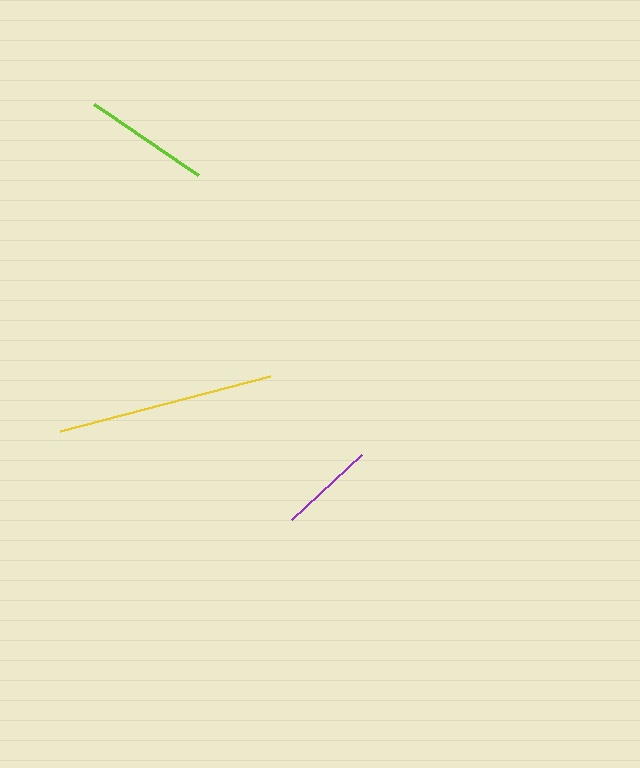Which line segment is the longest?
The yellow line is the longest at approximately 216 pixels.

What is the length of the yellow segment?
The yellow segment is approximately 216 pixels long.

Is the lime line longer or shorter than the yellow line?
The yellow line is longer than the lime line.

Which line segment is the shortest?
The purple line is the shortest at approximately 96 pixels.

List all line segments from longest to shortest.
From longest to shortest: yellow, lime, purple.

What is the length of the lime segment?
The lime segment is approximately 126 pixels long.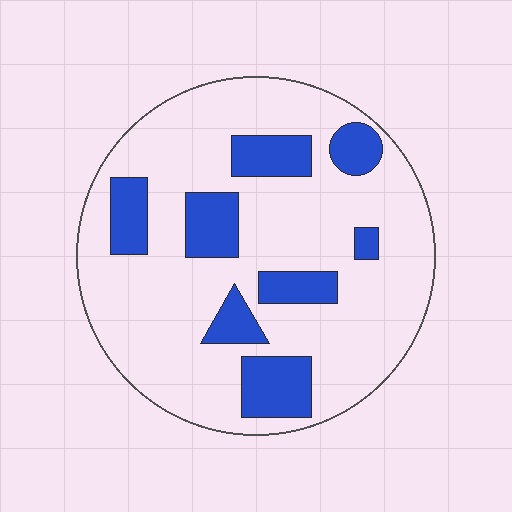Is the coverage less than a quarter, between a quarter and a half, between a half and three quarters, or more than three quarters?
Less than a quarter.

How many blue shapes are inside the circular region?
8.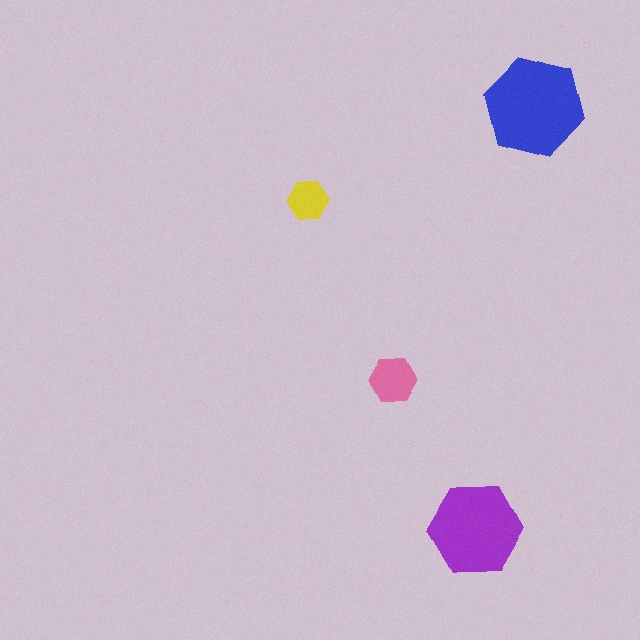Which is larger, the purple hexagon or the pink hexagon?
The purple one.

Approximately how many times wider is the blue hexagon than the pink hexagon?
About 2 times wider.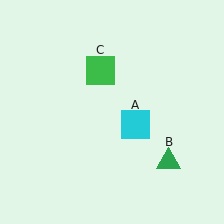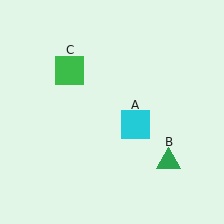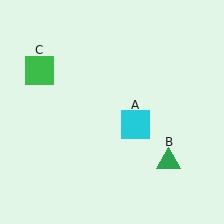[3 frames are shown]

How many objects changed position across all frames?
1 object changed position: green square (object C).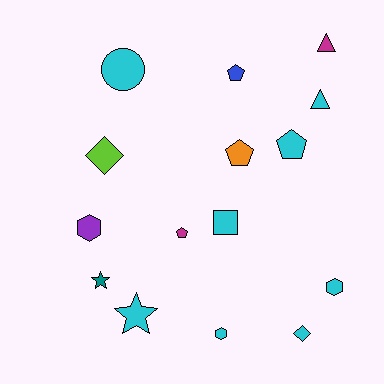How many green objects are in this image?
There are no green objects.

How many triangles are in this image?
There are 2 triangles.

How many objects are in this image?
There are 15 objects.